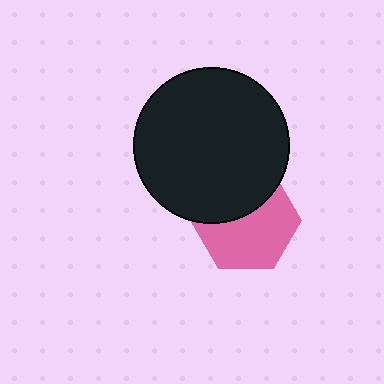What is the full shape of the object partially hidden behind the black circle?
The partially hidden object is a pink hexagon.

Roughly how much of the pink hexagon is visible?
About half of it is visible (roughly 61%).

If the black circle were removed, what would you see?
You would see the complete pink hexagon.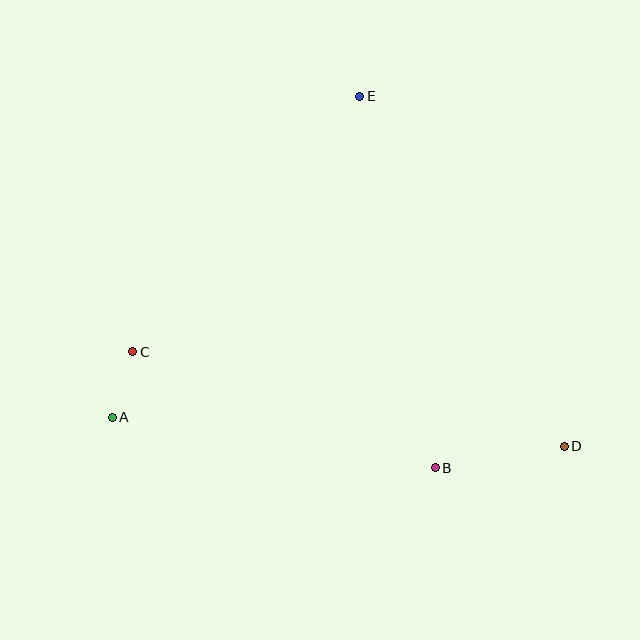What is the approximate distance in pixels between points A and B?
The distance between A and B is approximately 327 pixels.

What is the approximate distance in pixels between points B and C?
The distance between B and C is approximately 324 pixels.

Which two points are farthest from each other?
Points A and D are farthest from each other.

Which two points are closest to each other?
Points A and C are closest to each other.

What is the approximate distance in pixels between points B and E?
The distance between B and E is approximately 379 pixels.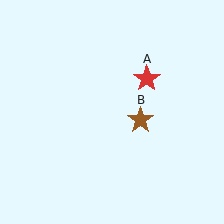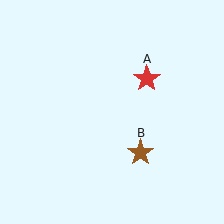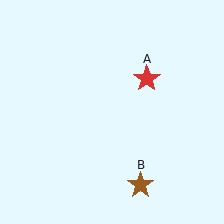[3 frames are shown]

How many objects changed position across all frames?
1 object changed position: brown star (object B).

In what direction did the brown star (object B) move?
The brown star (object B) moved down.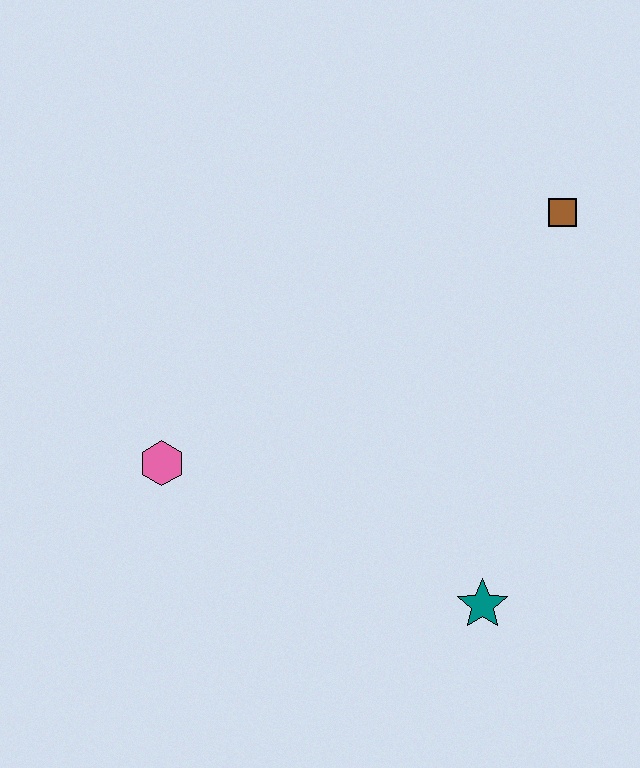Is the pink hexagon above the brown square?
No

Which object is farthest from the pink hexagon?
The brown square is farthest from the pink hexagon.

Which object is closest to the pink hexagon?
The teal star is closest to the pink hexagon.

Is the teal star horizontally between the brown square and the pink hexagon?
Yes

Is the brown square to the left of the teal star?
No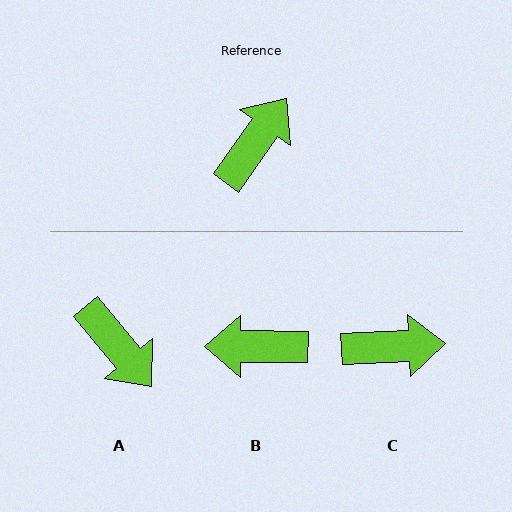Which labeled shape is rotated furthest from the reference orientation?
B, about 125 degrees away.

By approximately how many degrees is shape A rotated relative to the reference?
Approximately 105 degrees clockwise.